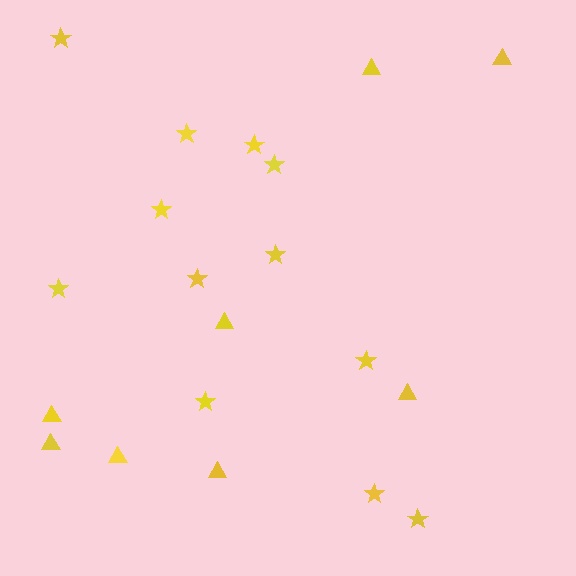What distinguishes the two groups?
There are 2 groups: one group of stars (12) and one group of triangles (8).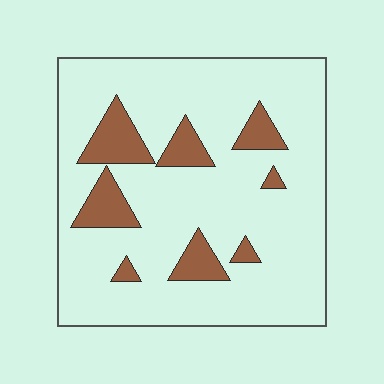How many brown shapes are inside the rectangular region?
8.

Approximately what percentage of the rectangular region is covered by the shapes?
Approximately 15%.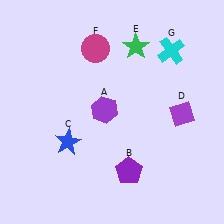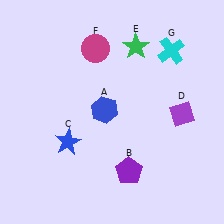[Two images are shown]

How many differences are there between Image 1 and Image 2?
There is 1 difference between the two images.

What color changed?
The hexagon (A) changed from purple in Image 1 to blue in Image 2.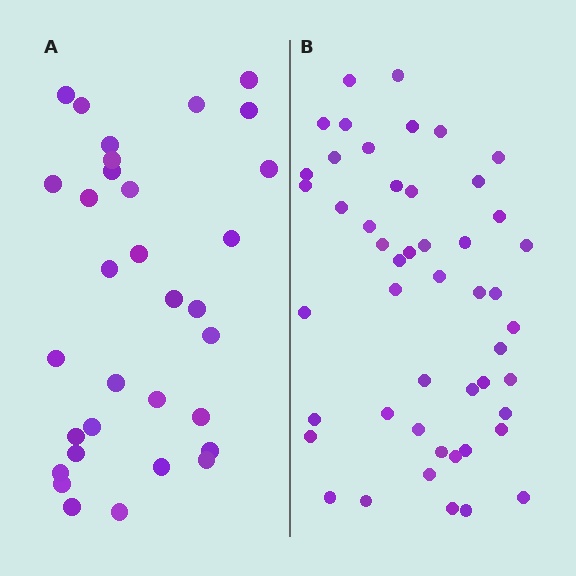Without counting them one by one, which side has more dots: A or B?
Region B (the right region) has more dots.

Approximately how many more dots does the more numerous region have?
Region B has approximately 15 more dots than region A.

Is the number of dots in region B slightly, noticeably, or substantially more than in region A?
Region B has substantially more. The ratio is roughly 1.5 to 1.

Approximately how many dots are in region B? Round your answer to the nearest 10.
About 50 dots. (The exact count is 49, which rounds to 50.)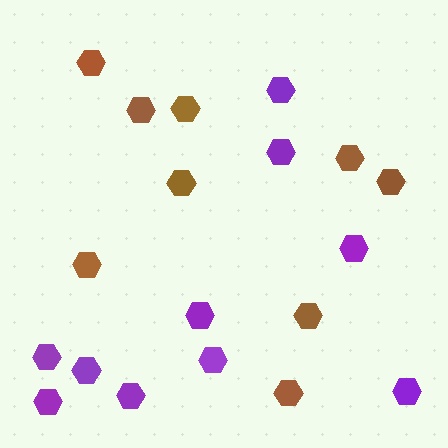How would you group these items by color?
There are 2 groups: one group of purple hexagons (10) and one group of brown hexagons (9).